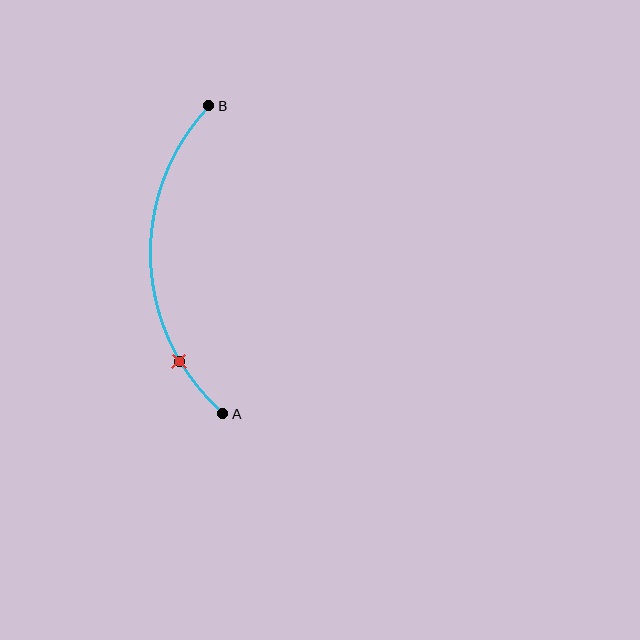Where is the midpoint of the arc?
The arc midpoint is the point on the curve farthest from the straight line joining A and B. It sits to the left of that line.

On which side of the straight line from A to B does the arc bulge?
The arc bulges to the left of the straight line connecting A and B.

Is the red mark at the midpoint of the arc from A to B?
No. The red mark lies on the arc but is closer to endpoint A. The arc midpoint would be at the point on the curve equidistant along the arc from both A and B.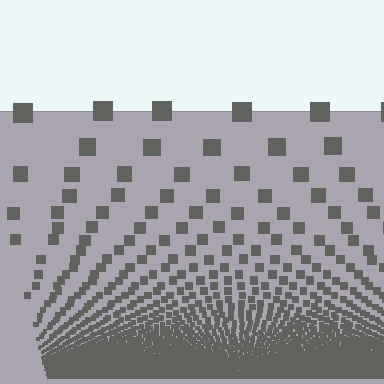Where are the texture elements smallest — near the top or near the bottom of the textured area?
Near the bottom.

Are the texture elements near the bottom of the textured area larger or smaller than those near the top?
Smaller. The gradient is inverted — elements near the bottom are smaller and denser.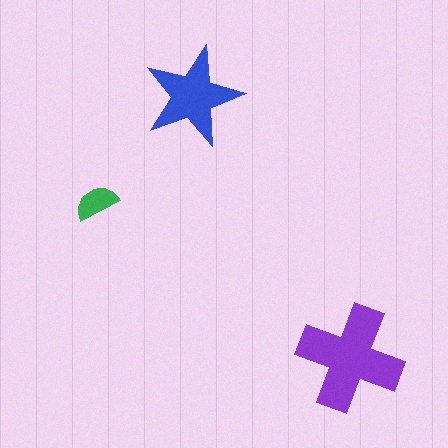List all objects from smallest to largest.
The green semicircle, the blue star, the purple cross.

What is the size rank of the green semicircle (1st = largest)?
3rd.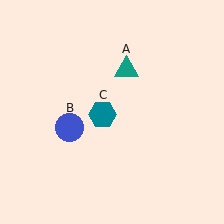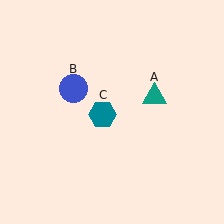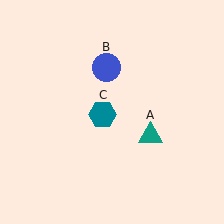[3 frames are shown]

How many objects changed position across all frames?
2 objects changed position: teal triangle (object A), blue circle (object B).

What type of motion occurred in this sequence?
The teal triangle (object A), blue circle (object B) rotated clockwise around the center of the scene.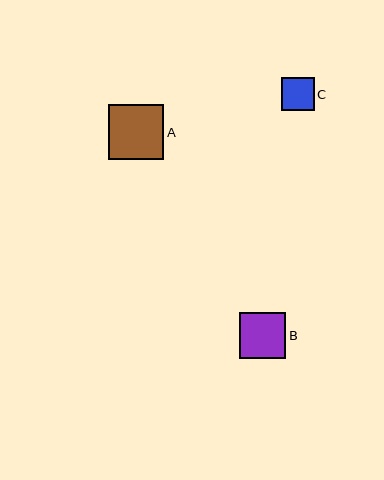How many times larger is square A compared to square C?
Square A is approximately 1.7 times the size of square C.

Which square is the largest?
Square A is the largest with a size of approximately 55 pixels.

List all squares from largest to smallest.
From largest to smallest: A, B, C.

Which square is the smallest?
Square C is the smallest with a size of approximately 33 pixels.